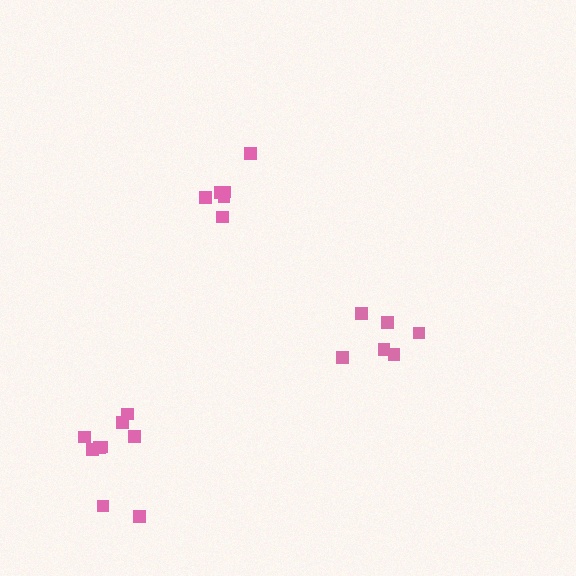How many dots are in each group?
Group 1: 6 dots, Group 2: 9 dots, Group 3: 6 dots (21 total).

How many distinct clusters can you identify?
There are 3 distinct clusters.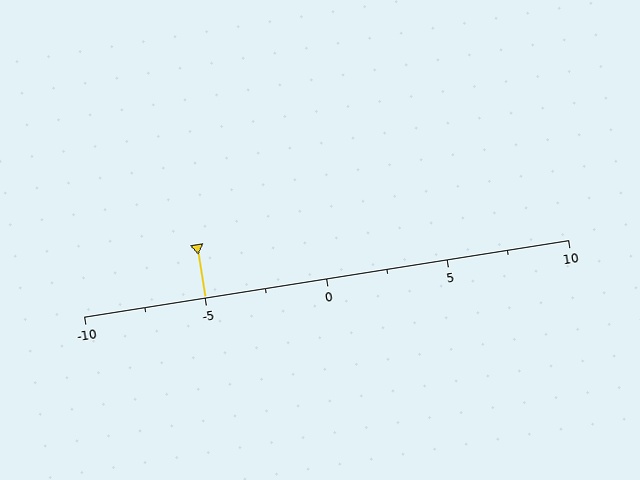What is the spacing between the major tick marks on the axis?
The major ticks are spaced 5 apart.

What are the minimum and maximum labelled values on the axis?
The axis runs from -10 to 10.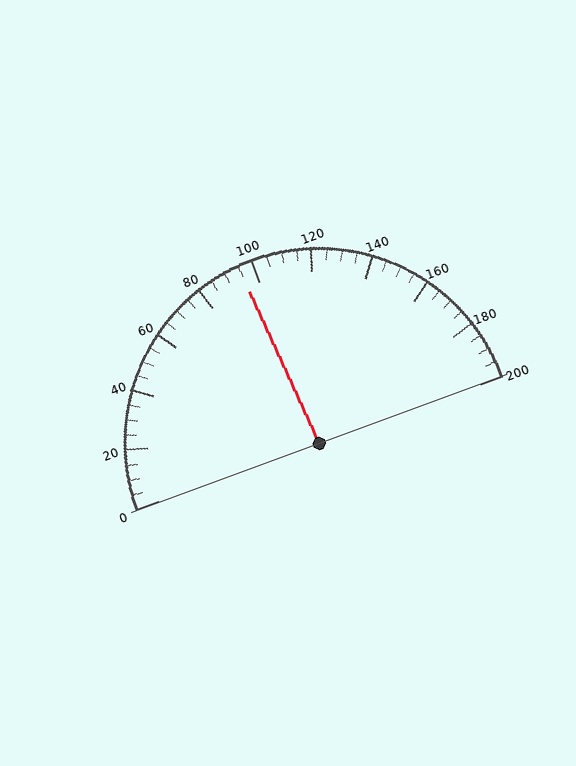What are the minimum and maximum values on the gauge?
The gauge ranges from 0 to 200.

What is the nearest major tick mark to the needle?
The nearest major tick mark is 100.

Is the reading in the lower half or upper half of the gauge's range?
The reading is in the lower half of the range (0 to 200).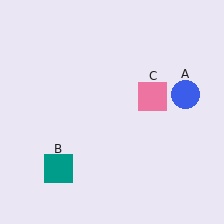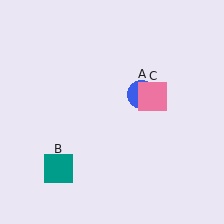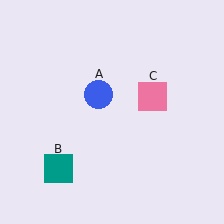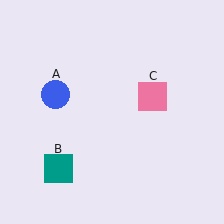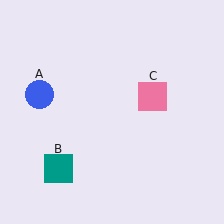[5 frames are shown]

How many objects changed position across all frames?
1 object changed position: blue circle (object A).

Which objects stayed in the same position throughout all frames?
Teal square (object B) and pink square (object C) remained stationary.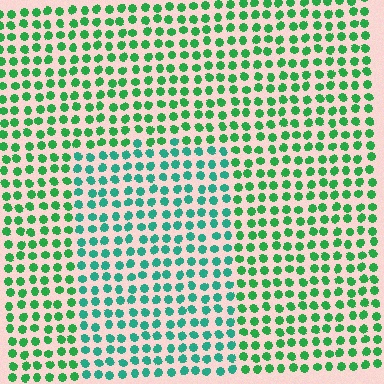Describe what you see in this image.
The image is filled with small green elements in a uniform arrangement. A rectangle-shaped region is visible where the elements are tinted to a slightly different hue, forming a subtle color boundary.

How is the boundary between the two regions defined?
The boundary is defined purely by a slight shift in hue (about 30 degrees). Spacing, size, and orientation are identical on both sides.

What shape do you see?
I see a rectangle.